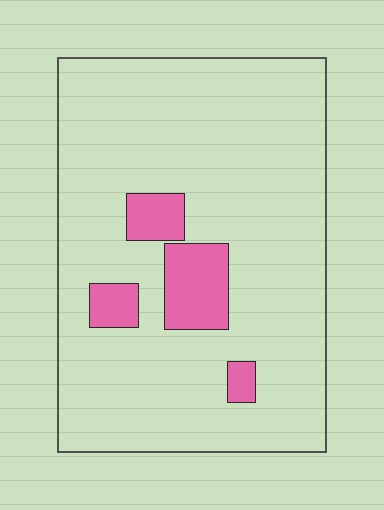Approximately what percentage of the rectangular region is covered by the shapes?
Approximately 10%.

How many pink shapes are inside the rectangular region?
4.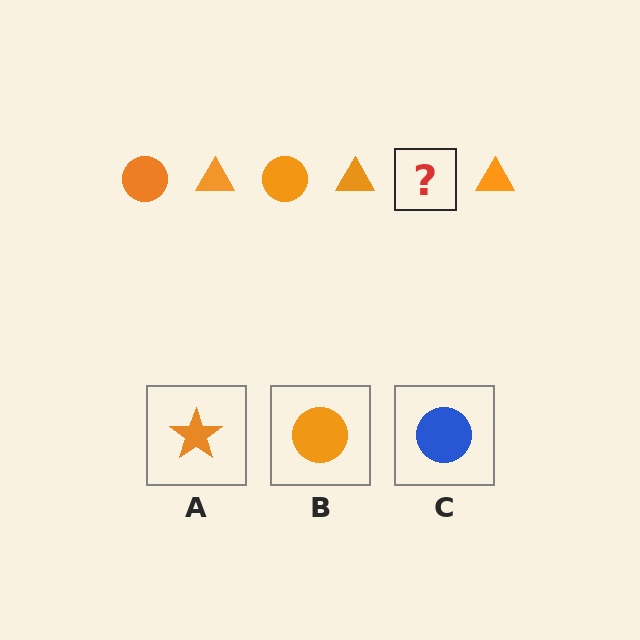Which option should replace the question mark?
Option B.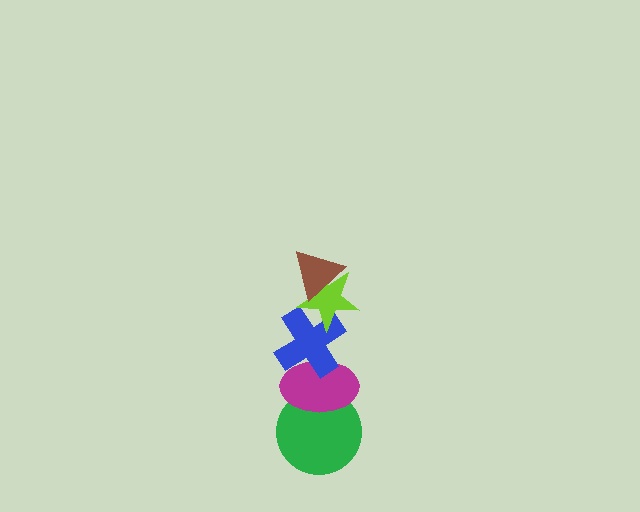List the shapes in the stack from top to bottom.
From top to bottom: the brown triangle, the lime star, the blue cross, the magenta ellipse, the green circle.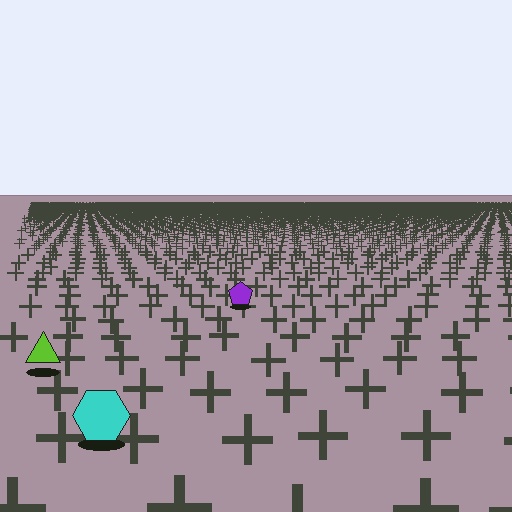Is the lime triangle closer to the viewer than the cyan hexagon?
No. The cyan hexagon is closer — you can tell from the texture gradient: the ground texture is coarser near it.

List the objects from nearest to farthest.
From nearest to farthest: the cyan hexagon, the lime triangle, the purple pentagon.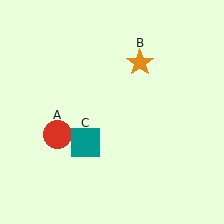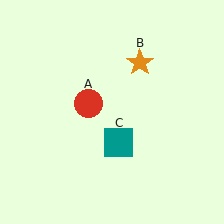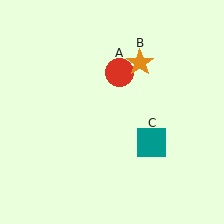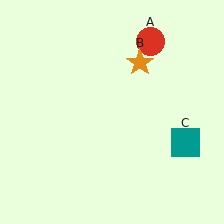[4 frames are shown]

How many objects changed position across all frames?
2 objects changed position: red circle (object A), teal square (object C).